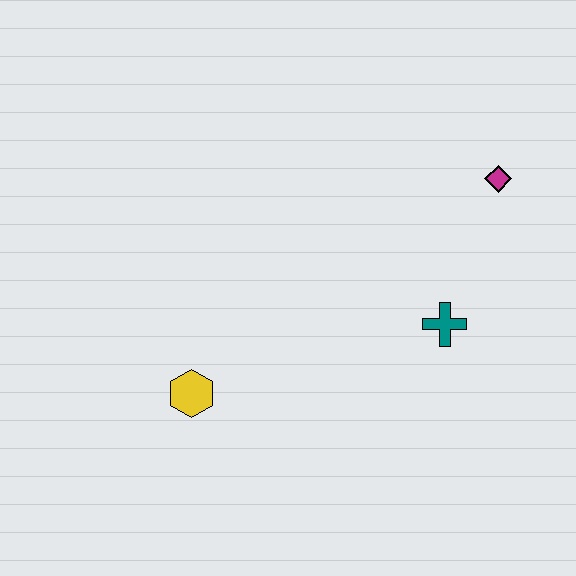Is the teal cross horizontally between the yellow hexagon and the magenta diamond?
Yes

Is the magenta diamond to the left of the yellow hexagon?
No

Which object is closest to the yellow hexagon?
The teal cross is closest to the yellow hexagon.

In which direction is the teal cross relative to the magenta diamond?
The teal cross is below the magenta diamond.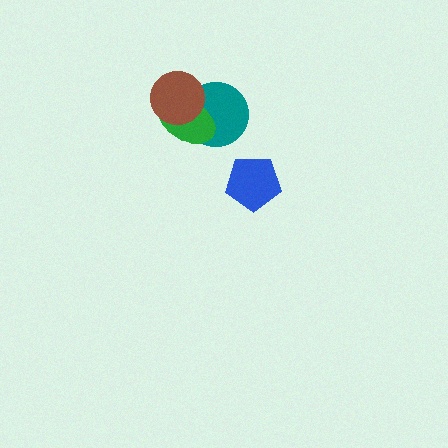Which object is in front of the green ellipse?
The brown circle is in front of the green ellipse.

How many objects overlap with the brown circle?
2 objects overlap with the brown circle.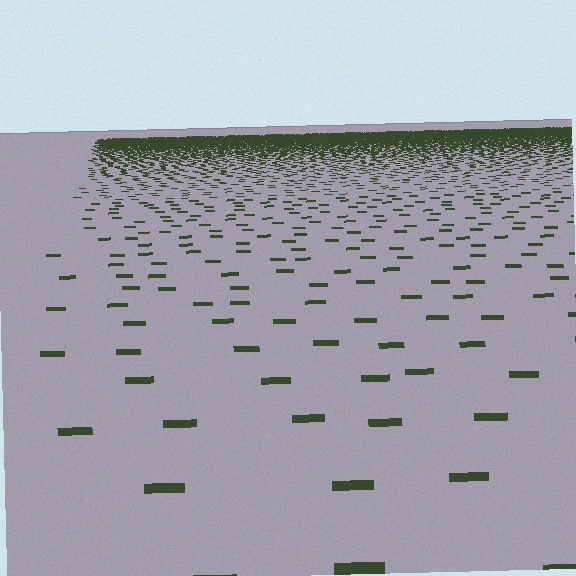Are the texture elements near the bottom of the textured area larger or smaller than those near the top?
Larger. Near the bottom, elements are closer to the viewer and appear at a bigger on-screen size.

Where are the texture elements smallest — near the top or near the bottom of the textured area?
Near the top.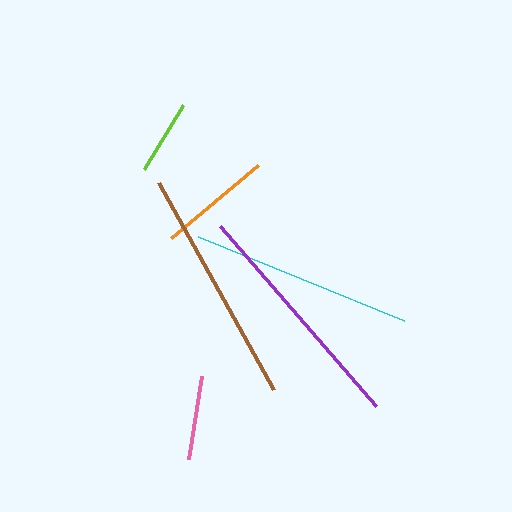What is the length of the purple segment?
The purple segment is approximately 239 pixels long.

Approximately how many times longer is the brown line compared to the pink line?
The brown line is approximately 2.8 times the length of the pink line.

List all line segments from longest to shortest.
From longest to shortest: purple, brown, cyan, orange, pink, lime.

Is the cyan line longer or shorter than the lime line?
The cyan line is longer than the lime line.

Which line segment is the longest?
The purple line is the longest at approximately 239 pixels.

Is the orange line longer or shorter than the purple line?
The purple line is longer than the orange line.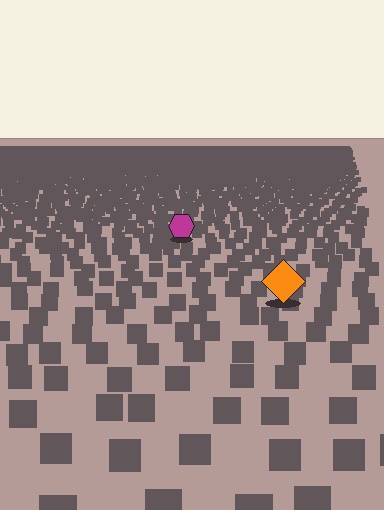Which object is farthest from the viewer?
The magenta hexagon is farthest from the viewer. It appears smaller and the ground texture around it is denser.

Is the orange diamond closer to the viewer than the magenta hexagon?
Yes. The orange diamond is closer — you can tell from the texture gradient: the ground texture is coarser near it.